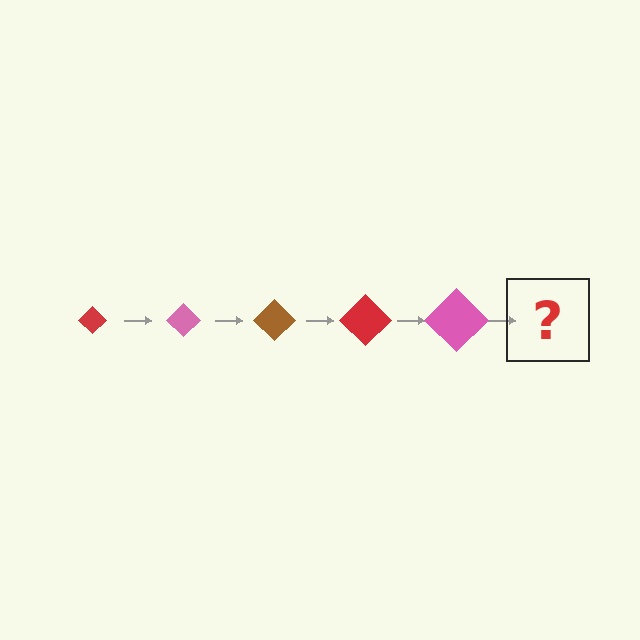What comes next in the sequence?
The next element should be a brown diamond, larger than the previous one.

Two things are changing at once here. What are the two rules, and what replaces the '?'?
The two rules are that the diamond grows larger each step and the color cycles through red, pink, and brown. The '?' should be a brown diamond, larger than the previous one.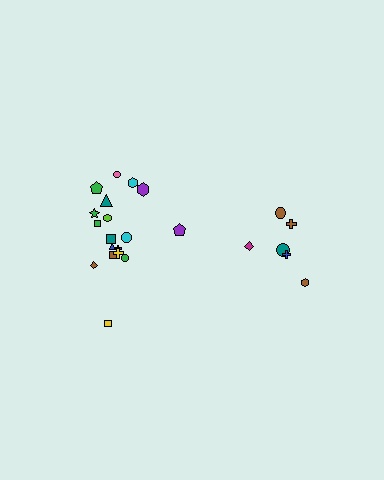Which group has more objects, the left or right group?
The left group.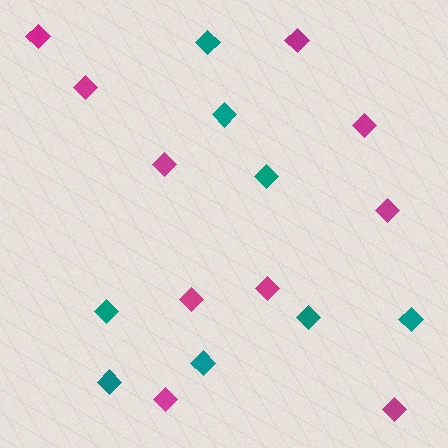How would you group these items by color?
There are 2 groups: one group of teal diamonds (8) and one group of magenta diamonds (10).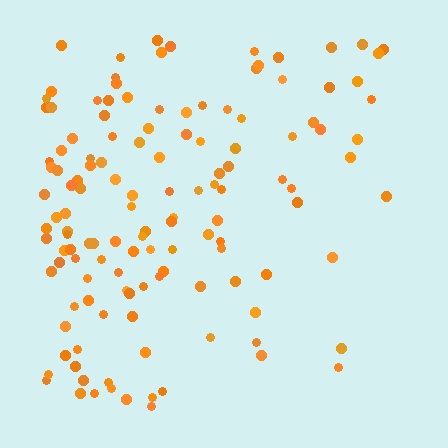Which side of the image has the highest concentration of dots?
The left.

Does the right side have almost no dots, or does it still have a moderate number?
Still a moderate number, just noticeably fewer than the left.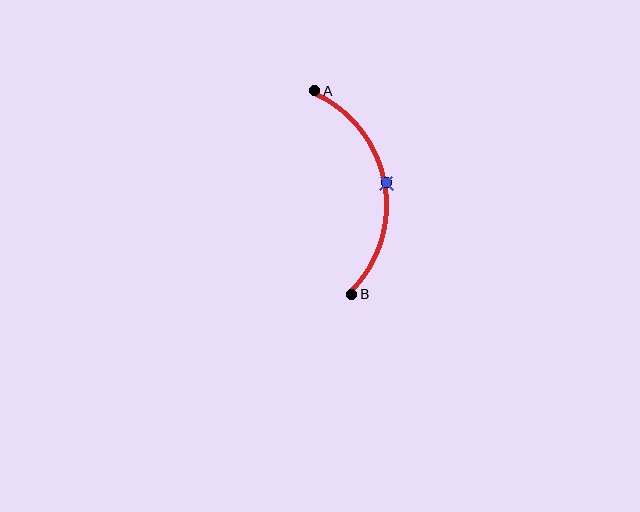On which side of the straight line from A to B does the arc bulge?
The arc bulges to the right of the straight line connecting A and B.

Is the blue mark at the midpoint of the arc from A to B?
Yes. The blue mark lies on the arc at equal arc-length from both A and B — it is the arc midpoint.